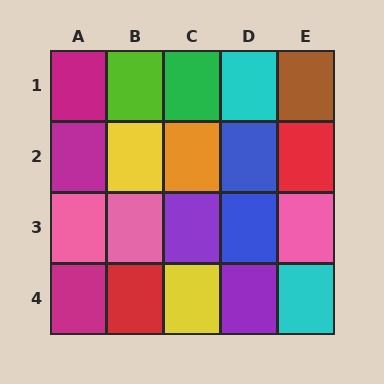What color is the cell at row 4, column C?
Yellow.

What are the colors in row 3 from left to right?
Pink, pink, purple, blue, pink.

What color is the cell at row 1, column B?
Lime.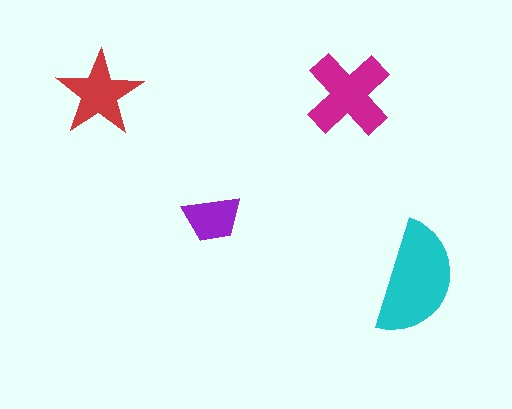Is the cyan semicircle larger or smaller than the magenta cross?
Larger.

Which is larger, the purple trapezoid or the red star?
The red star.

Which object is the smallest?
The purple trapezoid.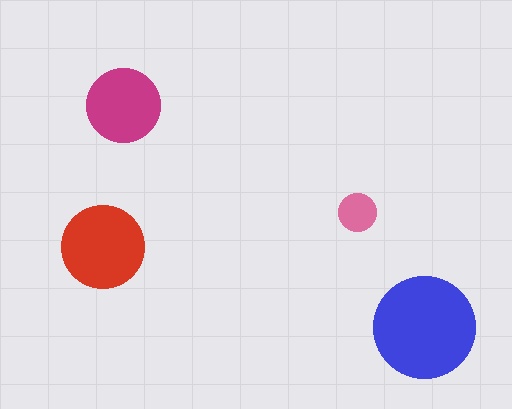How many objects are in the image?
There are 4 objects in the image.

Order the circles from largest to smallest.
the blue one, the red one, the magenta one, the pink one.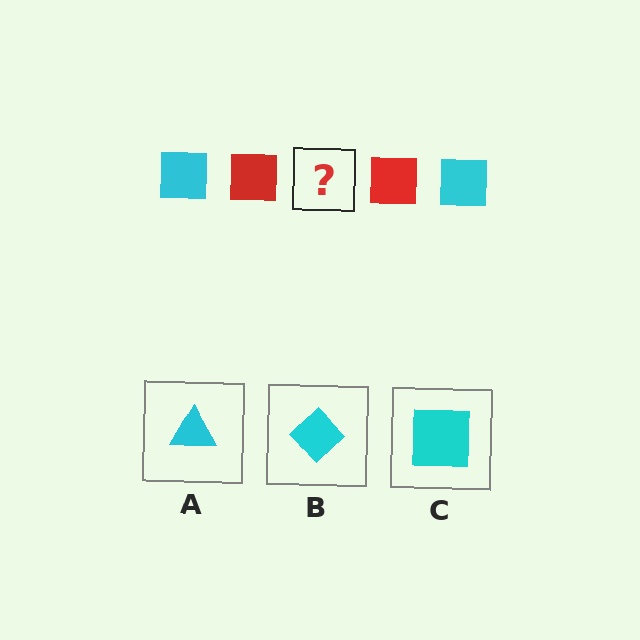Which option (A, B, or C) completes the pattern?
C.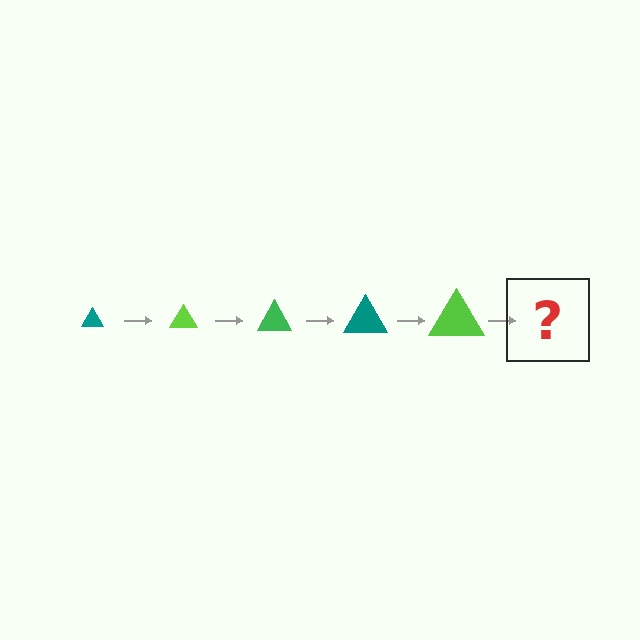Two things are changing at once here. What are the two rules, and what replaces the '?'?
The two rules are that the triangle grows larger each step and the color cycles through teal, lime, and green. The '?' should be a green triangle, larger than the previous one.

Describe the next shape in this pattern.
It should be a green triangle, larger than the previous one.